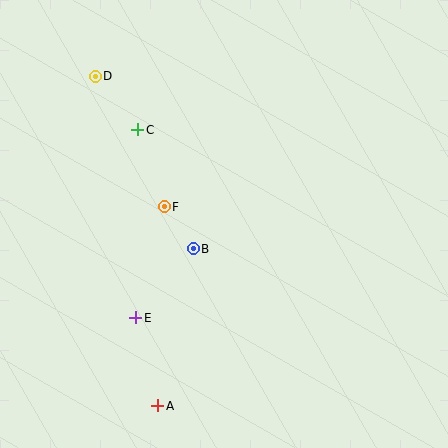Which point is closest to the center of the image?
Point B at (193, 249) is closest to the center.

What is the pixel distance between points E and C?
The distance between E and C is 188 pixels.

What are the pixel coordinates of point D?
Point D is at (95, 76).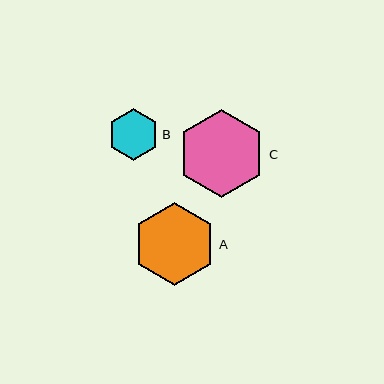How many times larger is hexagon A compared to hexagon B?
Hexagon A is approximately 1.6 times the size of hexagon B.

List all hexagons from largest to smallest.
From largest to smallest: C, A, B.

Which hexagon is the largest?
Hexagon C is the largest with a size of approximately 88 pixels.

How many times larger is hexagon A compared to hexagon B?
Hexagon A is approximately 1.6 times the size of hexagon B.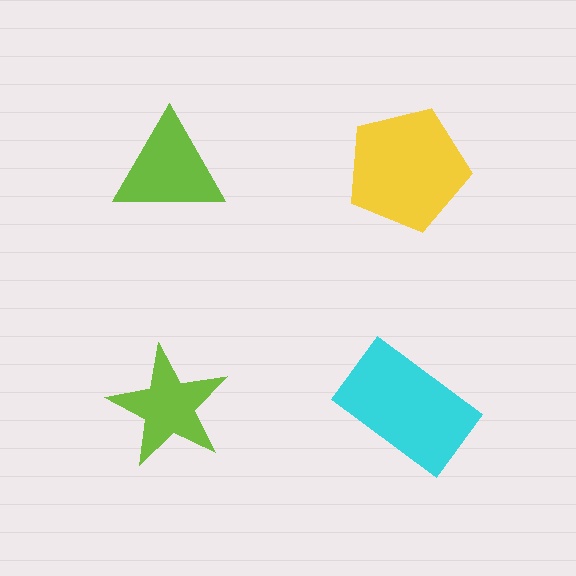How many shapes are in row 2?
2 shapes.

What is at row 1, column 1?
A lime triangle.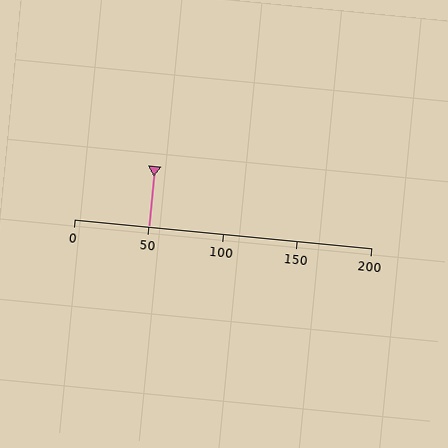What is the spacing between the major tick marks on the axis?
The major ticks are spaced 50 apart.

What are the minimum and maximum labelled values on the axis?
The axis runs from 0 to 200.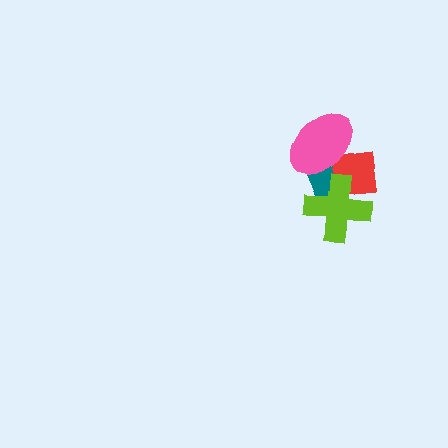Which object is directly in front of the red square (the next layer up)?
The pink ellipse is directly in front of the red square.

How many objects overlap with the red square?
3 objects overlap with the red square.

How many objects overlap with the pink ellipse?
2 objects overlap with the pink ellipse.